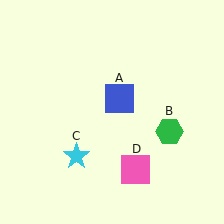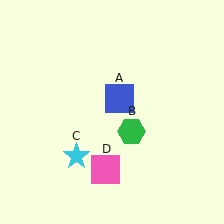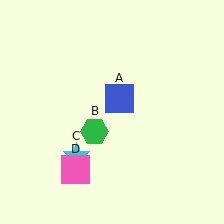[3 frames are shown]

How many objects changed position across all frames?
2 objects changed position: green hexagon (object B), pink square (object D).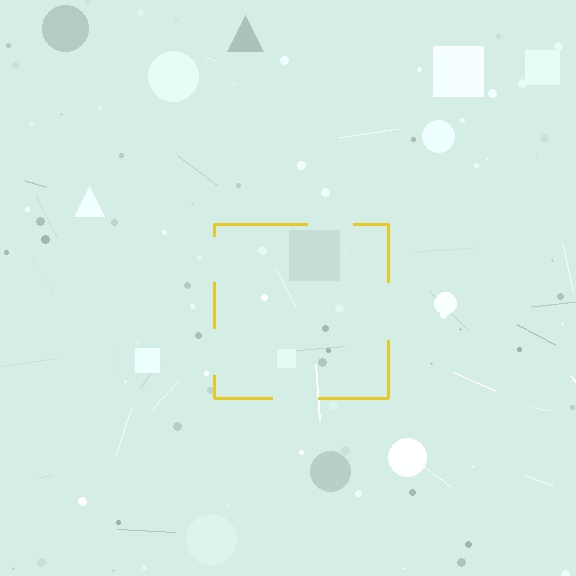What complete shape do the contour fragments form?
The contour fragments form a square.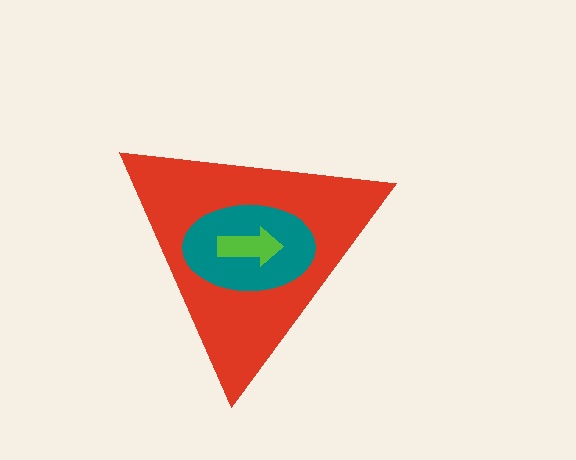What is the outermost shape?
The red triangle.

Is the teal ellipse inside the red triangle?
Yes.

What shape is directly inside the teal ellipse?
The lime arrow.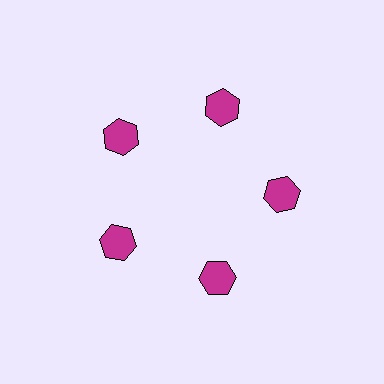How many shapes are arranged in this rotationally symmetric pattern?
There are 5 shapes, arranged in 5 groups of 1.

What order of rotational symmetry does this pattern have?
This pattern has 5-fold rotational symmetry.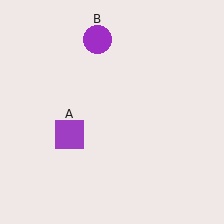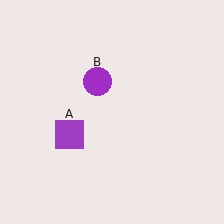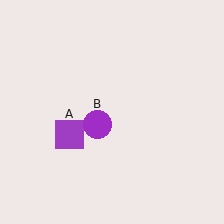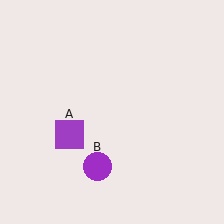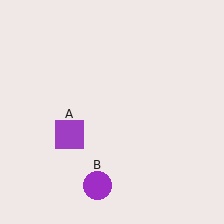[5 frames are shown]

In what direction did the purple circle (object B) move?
The purple circle (object B) moved down.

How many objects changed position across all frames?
1 object changed position: purple circle (object B).